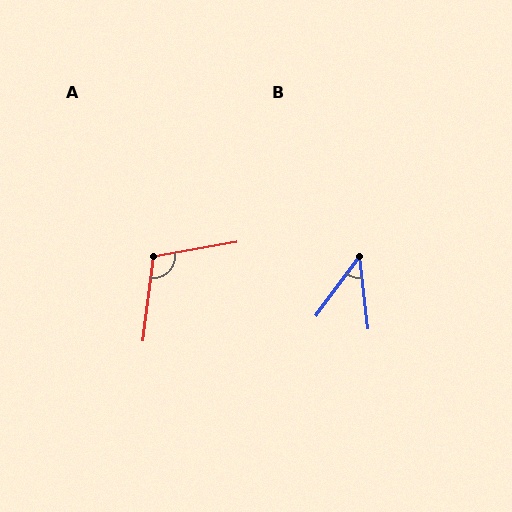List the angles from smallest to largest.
B (43°), A (107°).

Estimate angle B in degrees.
Approximately 43 degrees.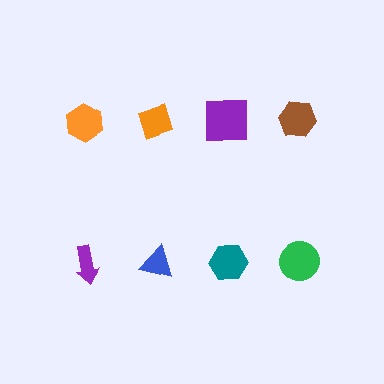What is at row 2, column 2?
A blue triangle.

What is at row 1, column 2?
An orange diamond.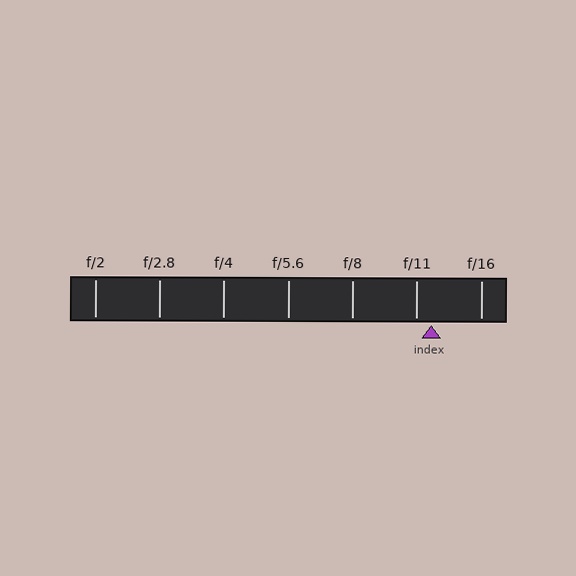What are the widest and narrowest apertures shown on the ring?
The widest aperture shown is f/2 and the narrowest is f/16.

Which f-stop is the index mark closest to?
The index mark is closest to f/11.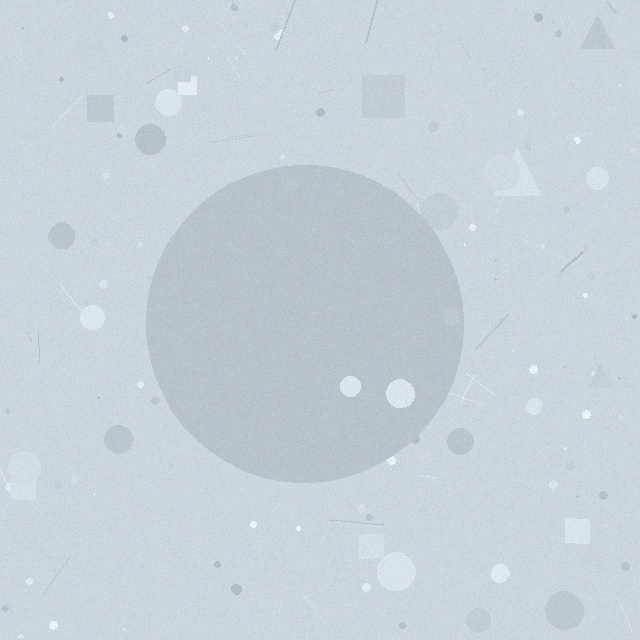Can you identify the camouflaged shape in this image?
The camouflaged shape is a circle.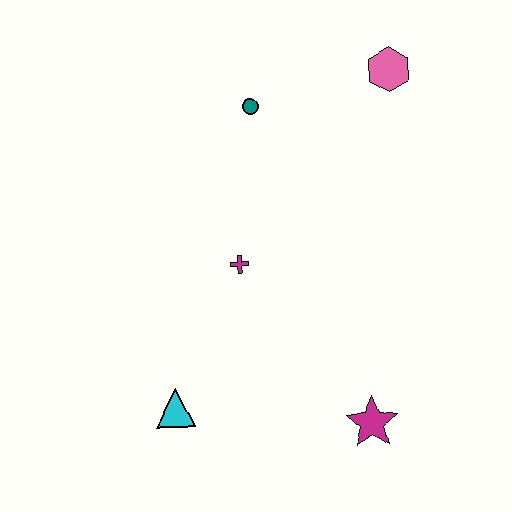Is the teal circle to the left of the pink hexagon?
Yes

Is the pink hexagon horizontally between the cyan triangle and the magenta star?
No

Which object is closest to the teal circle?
The pink hexagon is closest to the teal circle.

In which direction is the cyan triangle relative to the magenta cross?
The cyan triangle is below the magenta cross.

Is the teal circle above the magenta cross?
Yes